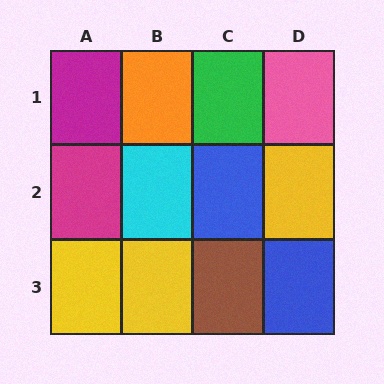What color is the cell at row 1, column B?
Orange.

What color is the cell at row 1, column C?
Green.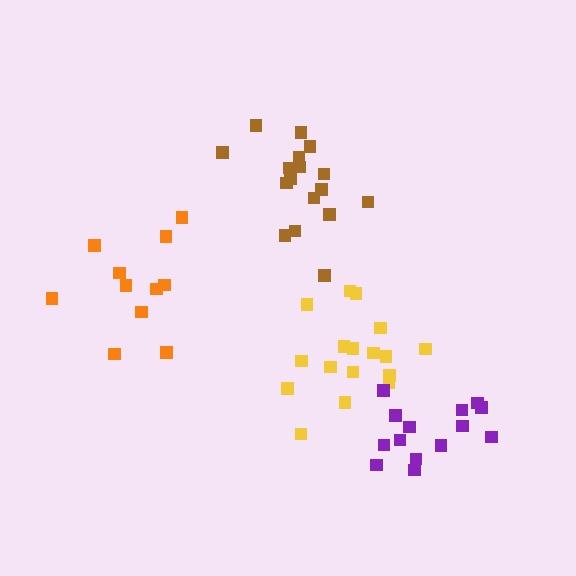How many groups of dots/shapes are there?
There are 4 groups.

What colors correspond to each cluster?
The clusters are colored: brown, yellow, purple, orange.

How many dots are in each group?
Group 1: 17 dots, Group 2: 17 dots, Group 3: 14 dots, Group 4: 11 dots (59 total).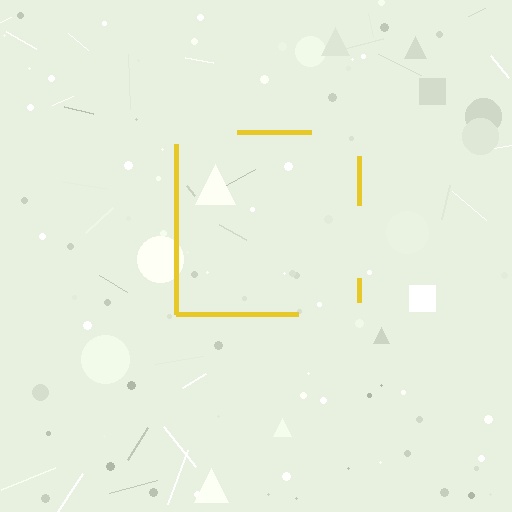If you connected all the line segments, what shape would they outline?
They would outline a square.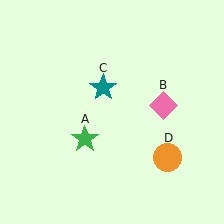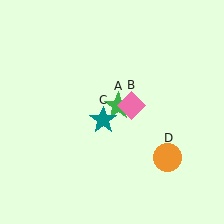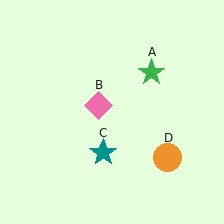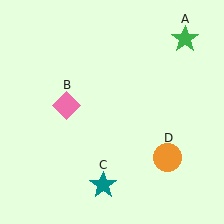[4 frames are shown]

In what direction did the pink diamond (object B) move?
The pink diamond (object B) moved left.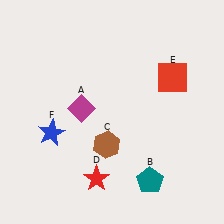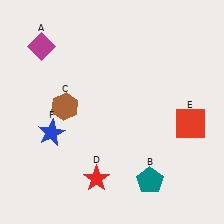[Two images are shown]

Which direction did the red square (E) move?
The red square (E) moved down.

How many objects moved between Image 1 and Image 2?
3 objects moved between the two images.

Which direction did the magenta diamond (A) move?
The magenta diamond (A) moved up.